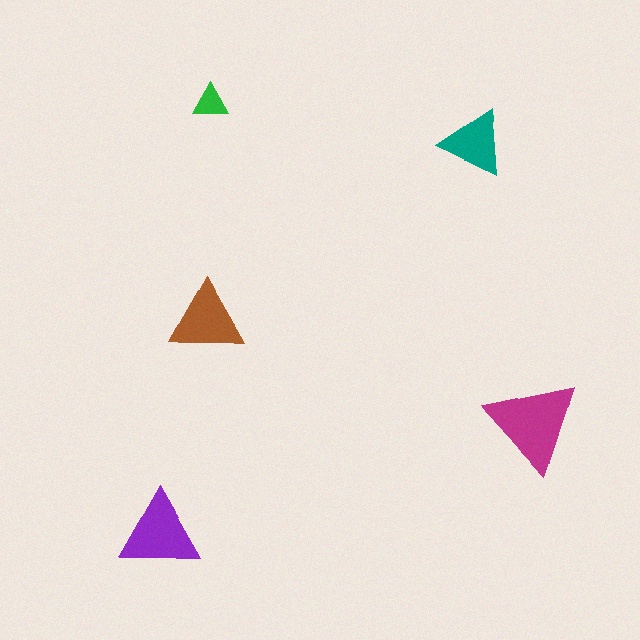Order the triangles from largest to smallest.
the magenta one, the purple one, the brown one, the teal one, the green one.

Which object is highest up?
The green triangle is topmost.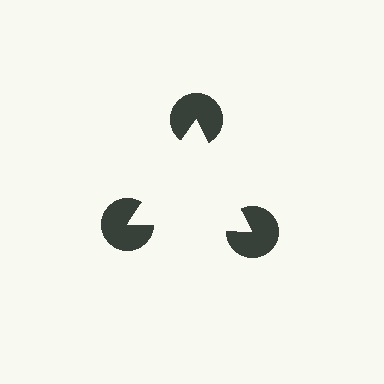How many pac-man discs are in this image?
There are 3 — one at each vertex of the illusory triangle.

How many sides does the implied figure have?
3 sides.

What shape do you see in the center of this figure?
An illusory triangle — its edges are inferred from the aligned wedge cuts in the pac-man discs, not physically drawn.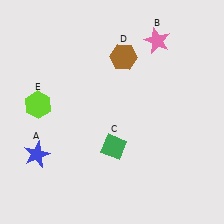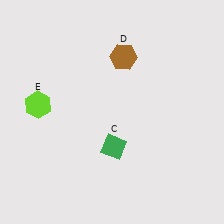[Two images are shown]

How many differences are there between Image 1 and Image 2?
There are 2 differences between the two images.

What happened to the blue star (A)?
The blue star (A) was removed in Image 2. It was in the bottom-left area of Image 1.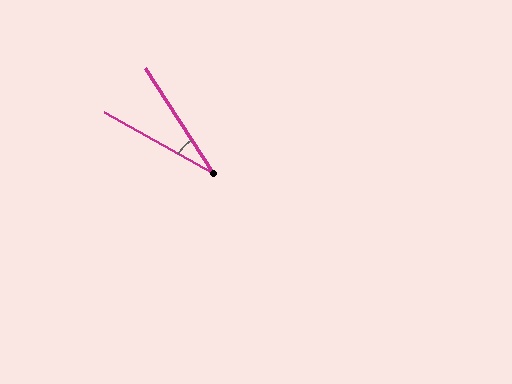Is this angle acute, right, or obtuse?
It is acute.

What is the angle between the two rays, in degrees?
Approximately 28 degrees.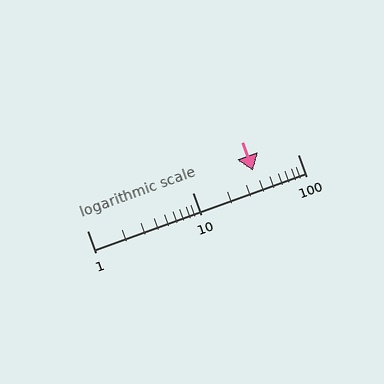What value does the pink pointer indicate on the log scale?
The pointer indicates approximately 38.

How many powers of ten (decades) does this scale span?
The scale spans 2 decades, from 1 to 100.